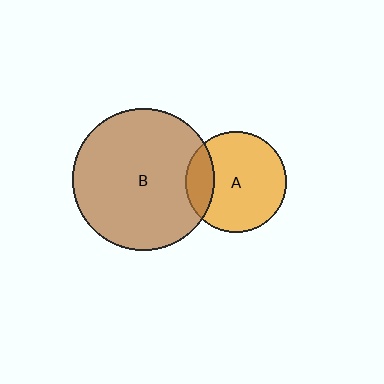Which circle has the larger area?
Circle B (brown).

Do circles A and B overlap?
Yes.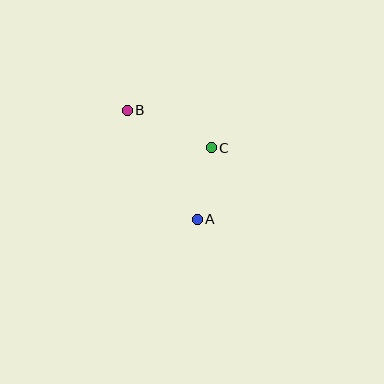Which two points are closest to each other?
Points A and C are closest to each other.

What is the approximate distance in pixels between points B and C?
The distance between B and C is approximately 92 pixels.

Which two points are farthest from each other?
Points A and B are farthest from each other.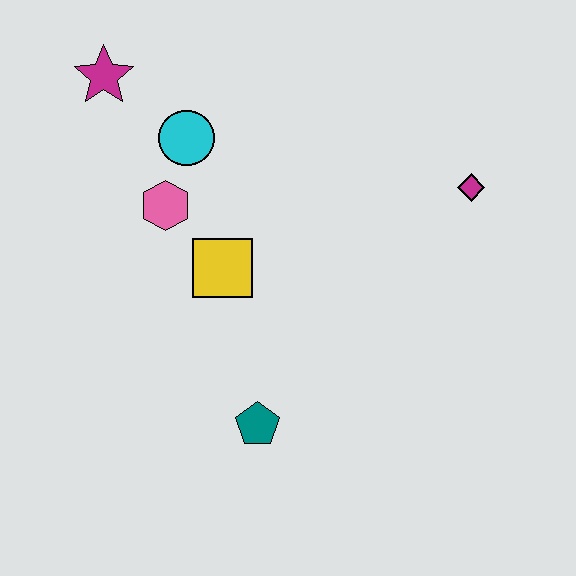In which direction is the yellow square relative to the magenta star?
The yellow square is below the magenta star.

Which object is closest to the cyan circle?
The pink hexagon is closest to the cyan circle.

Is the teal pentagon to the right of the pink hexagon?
Yes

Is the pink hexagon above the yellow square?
Yes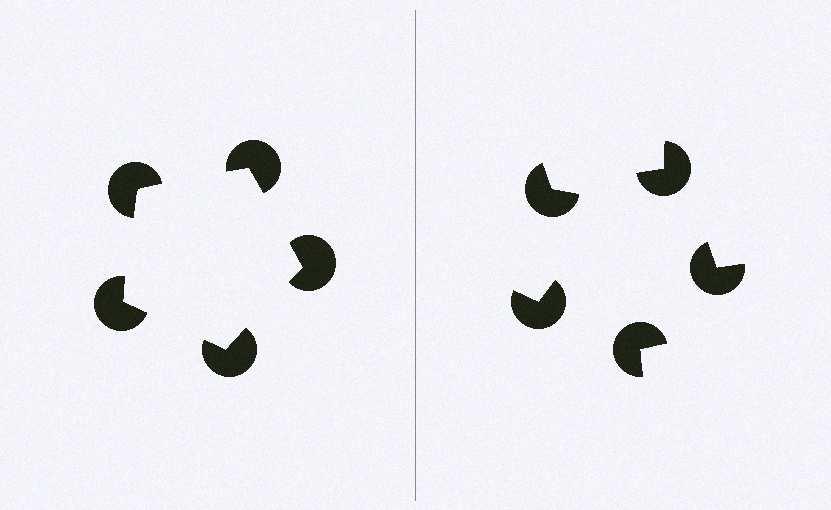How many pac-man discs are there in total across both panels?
10 — 5 on each side.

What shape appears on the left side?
An illusory pentagon.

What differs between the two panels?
The pac-man discs are positioned identically on both sides; only the wedge orientations differ. On the left they align to a pentagon; on the right they are misaligned.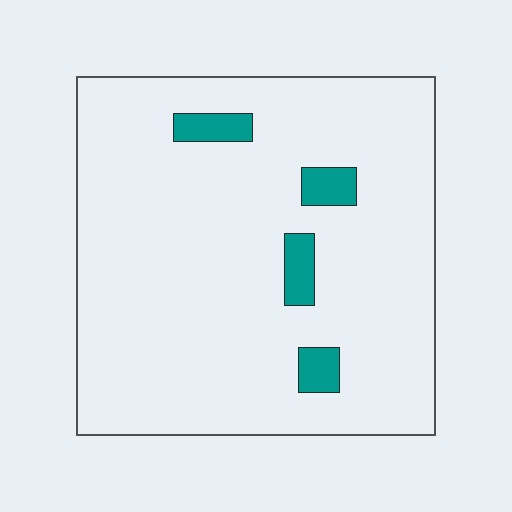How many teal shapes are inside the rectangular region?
4.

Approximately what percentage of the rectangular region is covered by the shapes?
Approximately 5%.